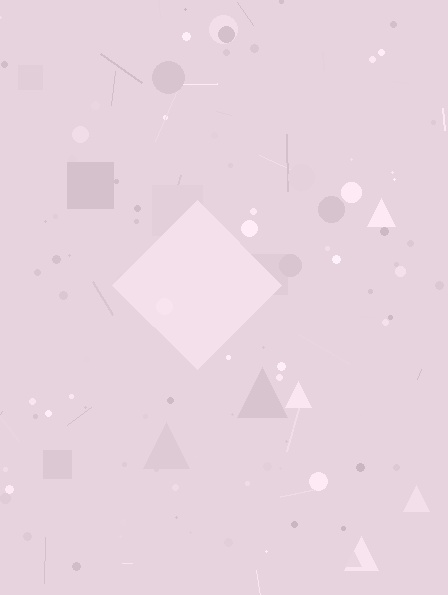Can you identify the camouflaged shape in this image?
The camouflaged shape is a diamond.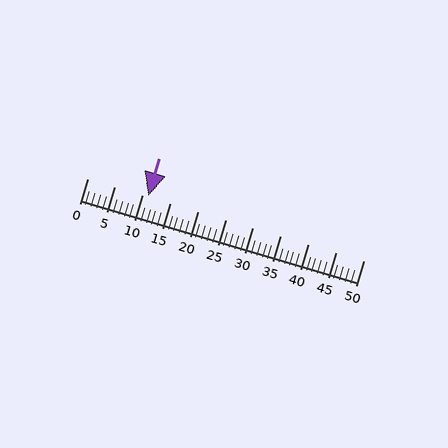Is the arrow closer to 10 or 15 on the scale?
The arrow is closer to 10.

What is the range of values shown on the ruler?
The ruler shows values from 0 to 50.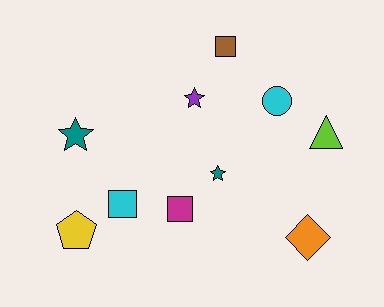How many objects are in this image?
There are 10 objects.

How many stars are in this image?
There are 3 stars.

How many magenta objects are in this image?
There is 1 magenta object.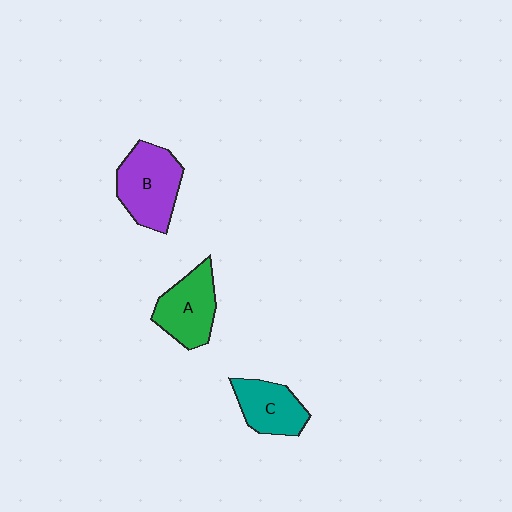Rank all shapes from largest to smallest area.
From largest to smallest: B (purple), A (green), C (teal).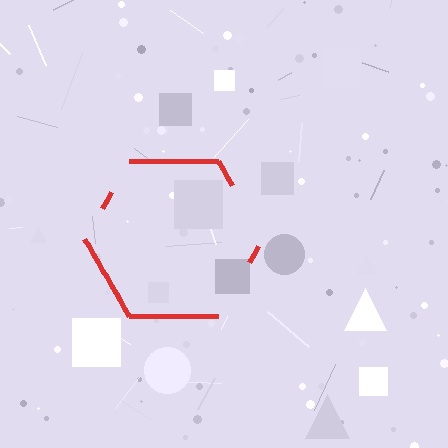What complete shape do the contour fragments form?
The contour fragments form a hexagon.